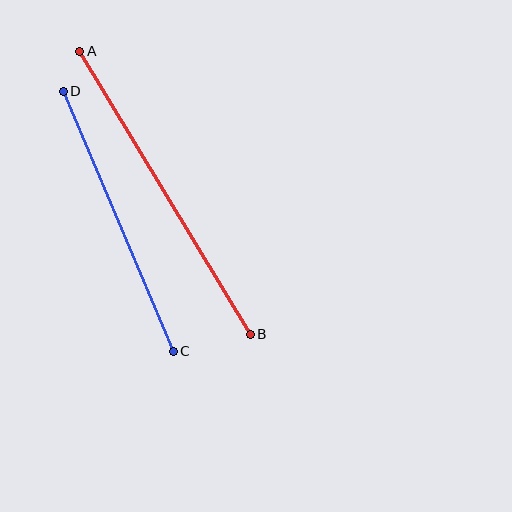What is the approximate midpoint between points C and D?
The midpoint is at approximately (118, 221) pixels.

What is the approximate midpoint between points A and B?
The midpoint is at approximately (165, 193) pixels.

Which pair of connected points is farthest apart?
Points A and B are farthest apart.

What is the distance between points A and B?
The distance is approximately 330 pixels.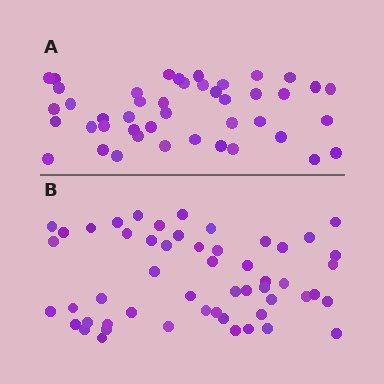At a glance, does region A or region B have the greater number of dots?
Region B (the bottom region) has more dots.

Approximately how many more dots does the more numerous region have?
Region B has roughly 8 or so more dots than region A.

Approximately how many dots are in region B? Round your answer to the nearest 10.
About 50 dots. (The exact count is 53, which rounds to 50.)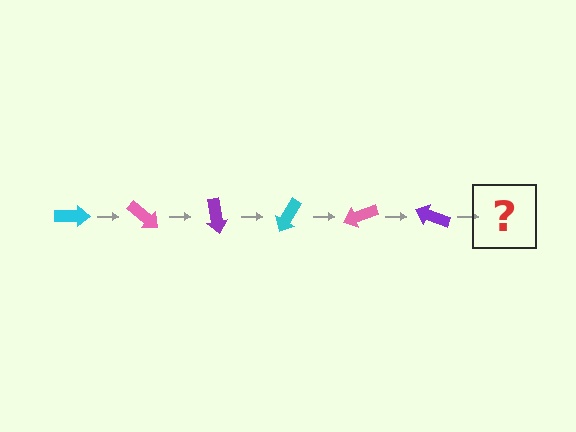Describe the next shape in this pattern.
It should be a cyan arrow, rotated 240 degrees from the start.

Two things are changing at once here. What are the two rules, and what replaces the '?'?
The two rules are that it rotates 40 degrees each step and the color cycles through cyan, pink, and purple. The '?' should be a cyan arrow, rotated 240 degrees from the start.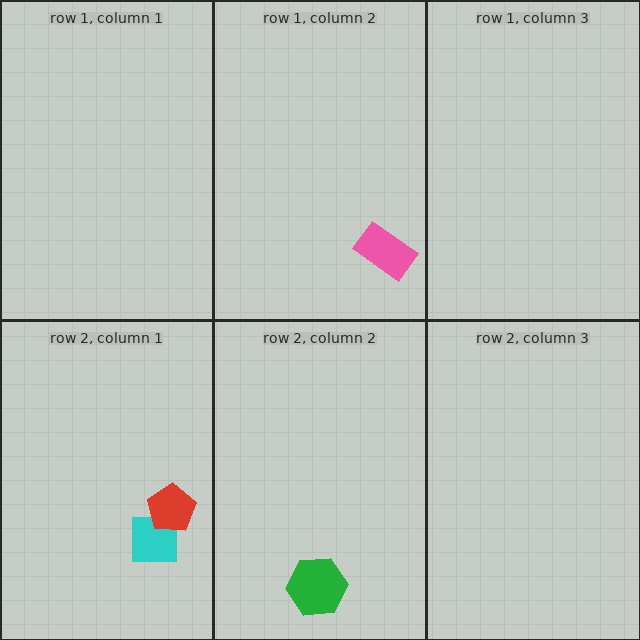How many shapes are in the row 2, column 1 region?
2.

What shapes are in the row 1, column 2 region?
The pink rectangle.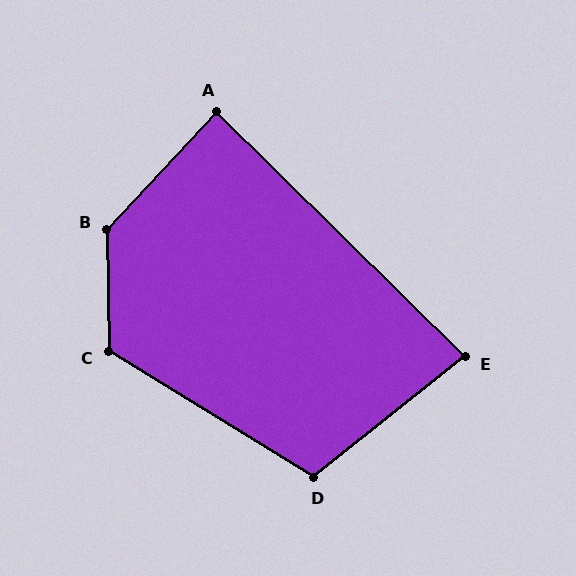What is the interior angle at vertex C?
Approximately 122 degrees (obtuse).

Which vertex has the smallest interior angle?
E, at approximately 83 degrees.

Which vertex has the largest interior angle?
B, at approximately 136 degrees.